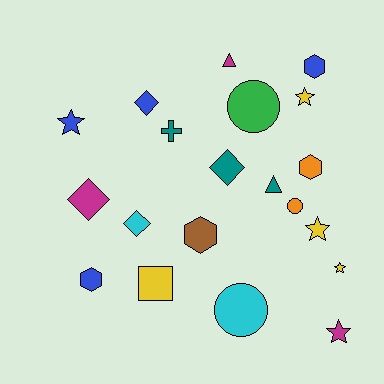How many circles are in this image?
There are 3 circles.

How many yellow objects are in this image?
There are 4 yellow objects.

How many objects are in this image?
There are 20 objects.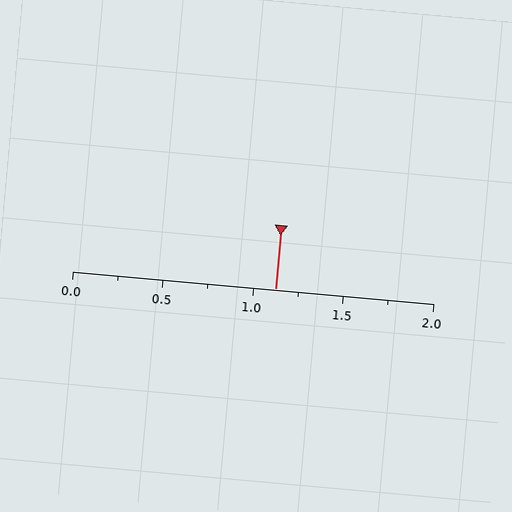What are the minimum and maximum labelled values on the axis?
The axis runs from 0.0 to 2.0.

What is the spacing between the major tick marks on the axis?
The major ticks are spaced 0.5 apart.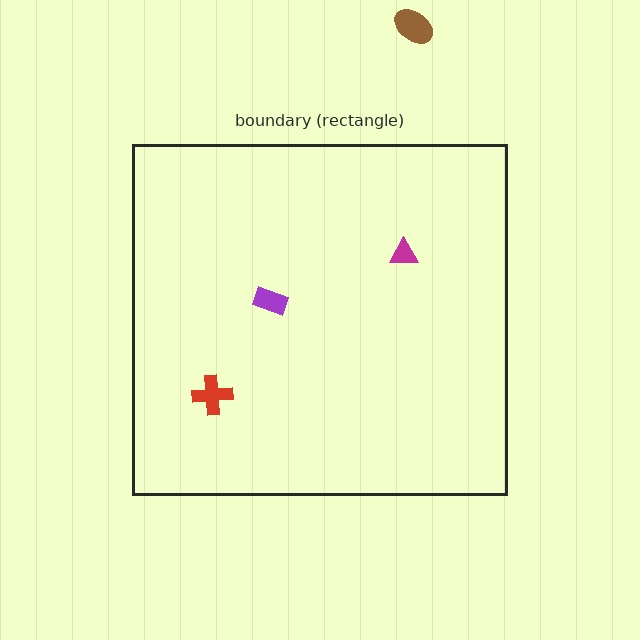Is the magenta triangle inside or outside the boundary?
Inside.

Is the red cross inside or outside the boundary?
Inside.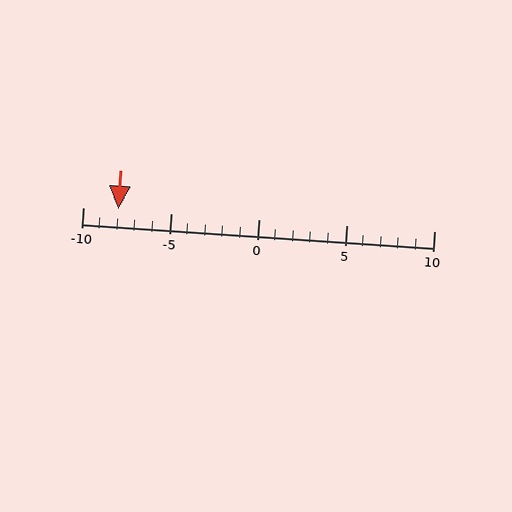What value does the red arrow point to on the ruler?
The red arrow points to approximately -8.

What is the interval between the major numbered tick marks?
The major tick marks are spaced 5 units apart.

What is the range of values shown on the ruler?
The ruler shows values from -10 to 10.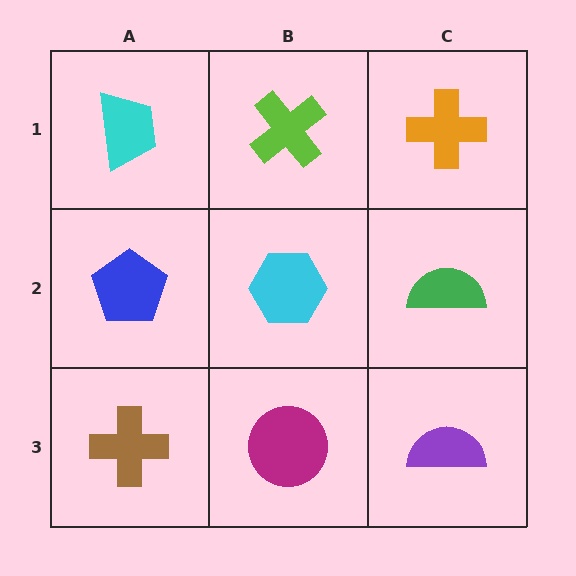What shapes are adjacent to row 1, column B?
A cyan hexagon (row 2, column B), a cyan trapezoid (row 1, column A), an orange cross (row 1, column C).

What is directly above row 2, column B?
A lime cross.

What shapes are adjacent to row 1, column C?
A green semicircle (row 2, column C), a lime cross (row 1, column B).